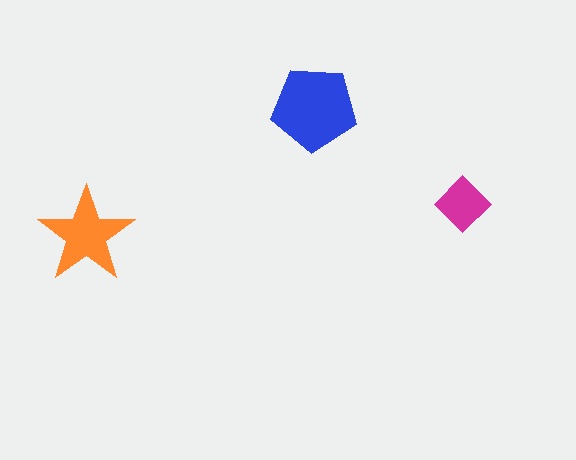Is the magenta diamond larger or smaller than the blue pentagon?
Smaller.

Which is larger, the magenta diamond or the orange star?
The orange star.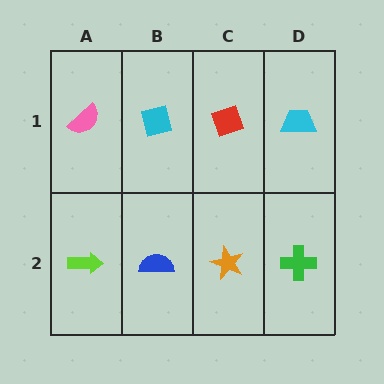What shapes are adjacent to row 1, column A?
A lime arrow (row 2, column A), a cyan square (row 1, column B).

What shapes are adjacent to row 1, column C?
An orange star (row 2, column C), a cyan square (row 1, column B), a cyan trapezoid (row 1, column D).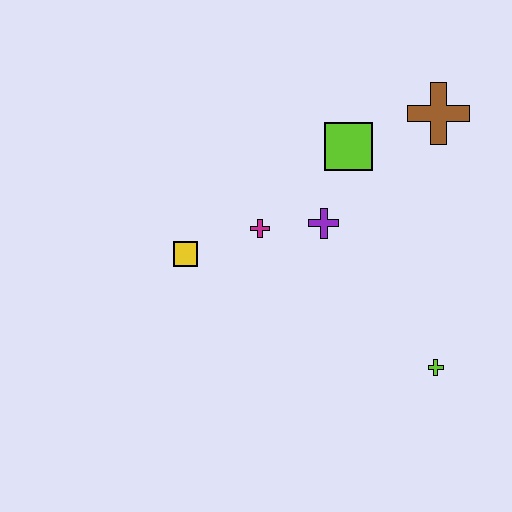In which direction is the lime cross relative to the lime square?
The lime cross is below the lime square.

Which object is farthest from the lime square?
The lime cross is farthest from the lime square.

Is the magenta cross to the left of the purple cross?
Yes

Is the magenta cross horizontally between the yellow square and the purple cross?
Yes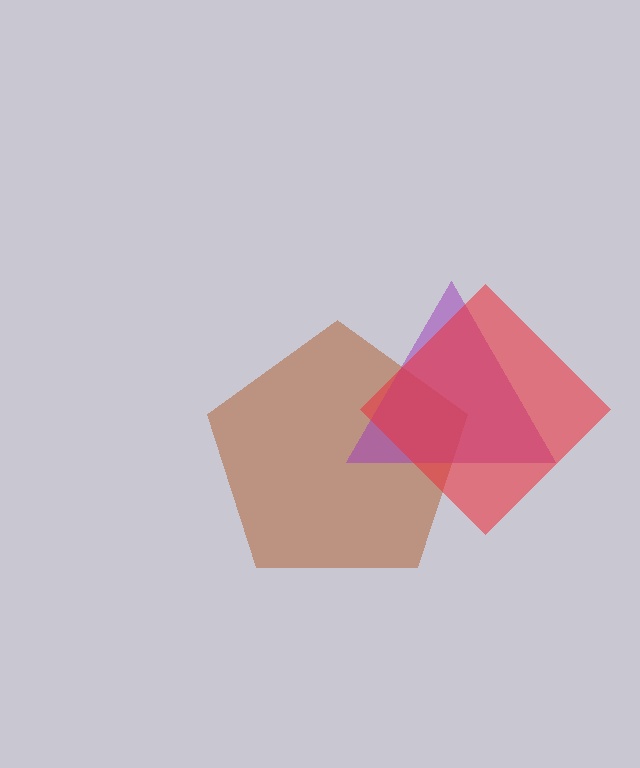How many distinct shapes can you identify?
There are 3 distinct shapes: a brown pentagon, a purple triangle, a red diamond.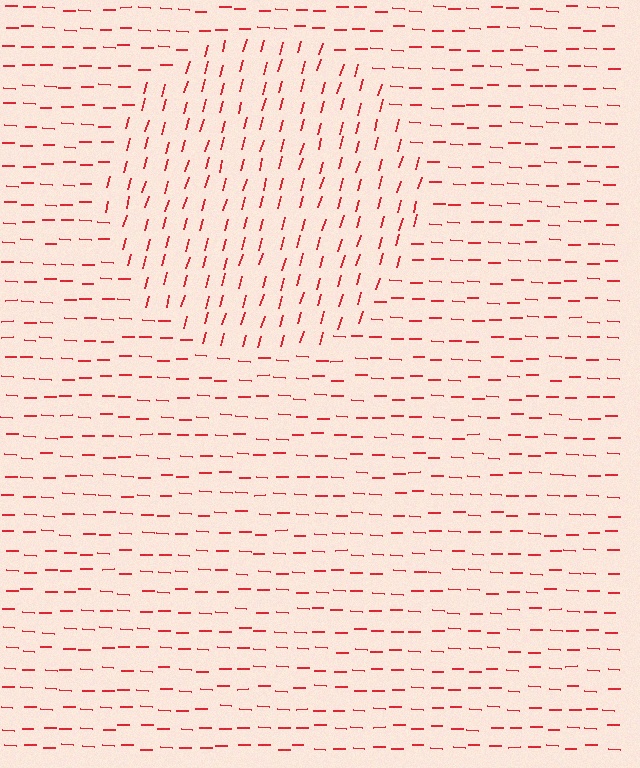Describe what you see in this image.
The image is filled with small red line segments. A circle region in the image has lines oriented differently from the surrounding lines, creating a visible texture boundary.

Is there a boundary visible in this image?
Yes, there is a texture boundary formed by a change in line orientation.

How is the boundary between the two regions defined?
The boundary is defined purely by a change in line orientation (approximately 76 degrees difference). All lines are the same color and thickness.